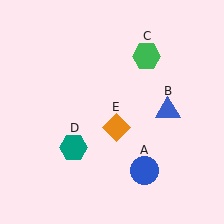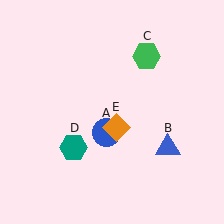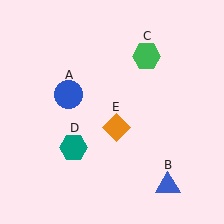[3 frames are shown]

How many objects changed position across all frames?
2 objects changed position: blue circle (object A), blue triangle (object B).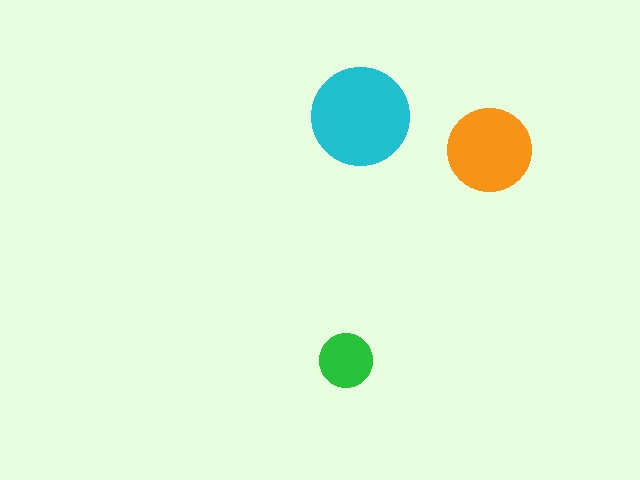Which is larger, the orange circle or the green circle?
The orange one.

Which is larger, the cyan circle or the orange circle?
The cyan one.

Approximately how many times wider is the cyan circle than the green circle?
About 2 times wider.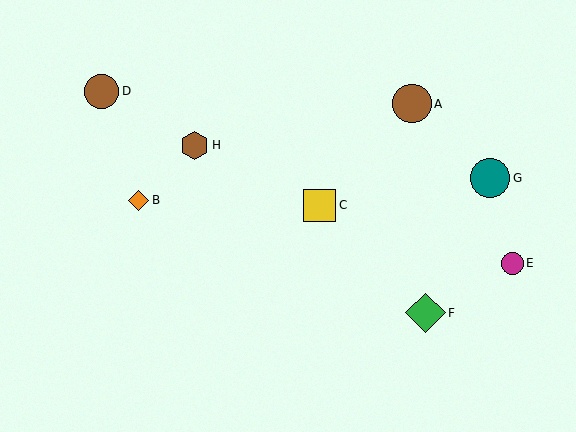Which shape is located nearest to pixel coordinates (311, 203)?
The yellow square (labeled C) at (320, 205) is nearest to that location.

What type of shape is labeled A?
Shape A is a brown circle.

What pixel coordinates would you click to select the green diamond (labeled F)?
Click at (426, 313) to select the green diamond F.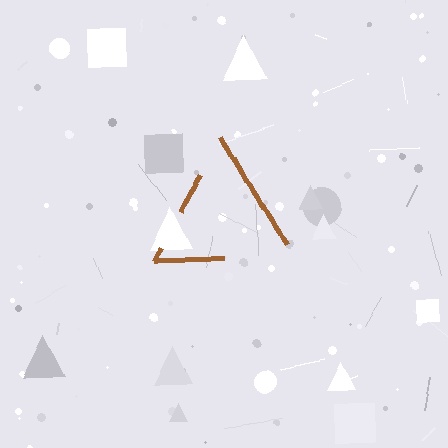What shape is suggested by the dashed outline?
The dashed outline suggests a triangle.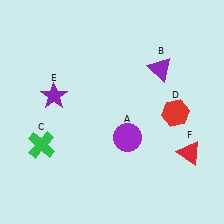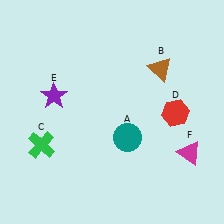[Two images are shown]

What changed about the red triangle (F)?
In Image 1, F is red. In Image 2, it changed to magenta.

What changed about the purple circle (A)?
In Image 1, A is purple. In Image 2, it changed to teal.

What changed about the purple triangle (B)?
In Image 1, B is purple. In Image 2, it changed to brown.